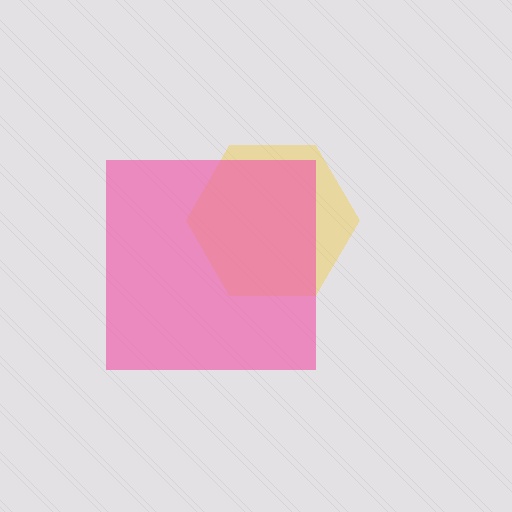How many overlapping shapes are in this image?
There are 2 overlapping shapes in the image.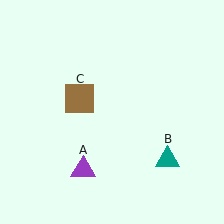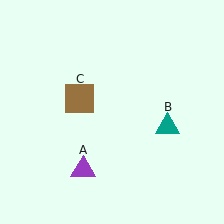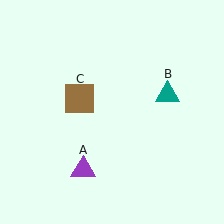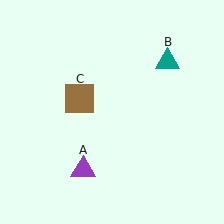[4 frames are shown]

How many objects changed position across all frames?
1 object changed position: teal triangle (object B).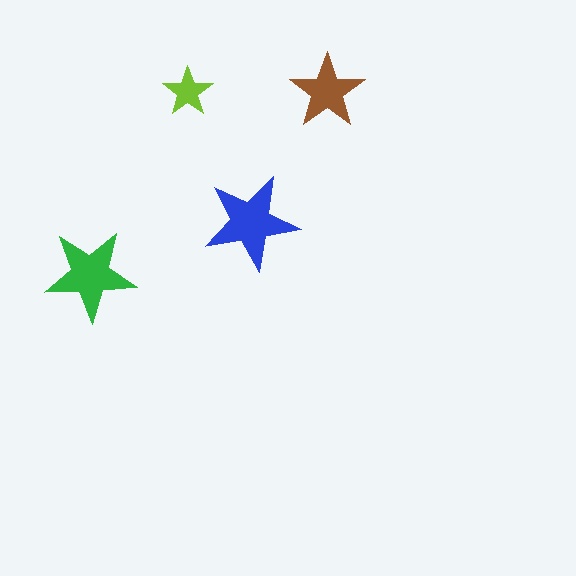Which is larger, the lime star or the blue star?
The blue one.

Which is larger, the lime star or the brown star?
The brown one.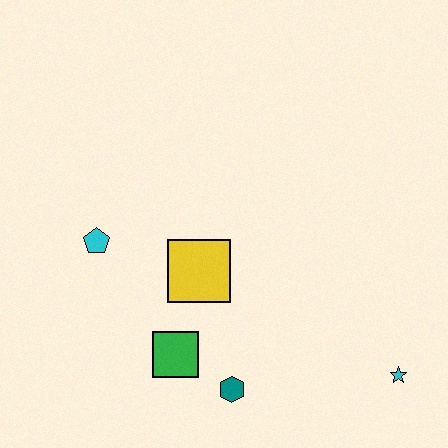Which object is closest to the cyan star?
The teal hexagon is closest to the cyan star.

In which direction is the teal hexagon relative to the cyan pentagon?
The teal hexagon is below the cyan pentagon.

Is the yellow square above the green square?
Yes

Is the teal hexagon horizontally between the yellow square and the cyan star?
Yes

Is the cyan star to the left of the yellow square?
No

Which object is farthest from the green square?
The cyan star is farthest from the green square.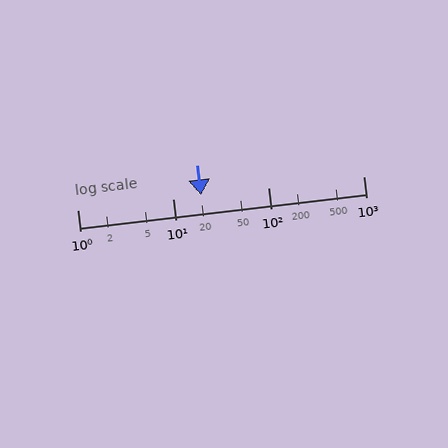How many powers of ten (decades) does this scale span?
The scale spans 3 decades, from 1 to 1000.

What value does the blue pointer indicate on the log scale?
The pointer indicates approximately 20.